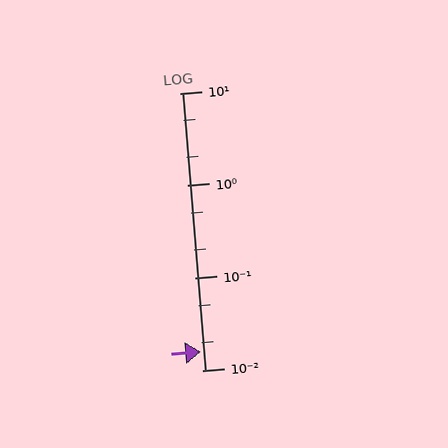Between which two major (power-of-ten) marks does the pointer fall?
The pointer is between 0.01 and 0.1.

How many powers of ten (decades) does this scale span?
The scale spans 3 decades, from 0.01 to 10.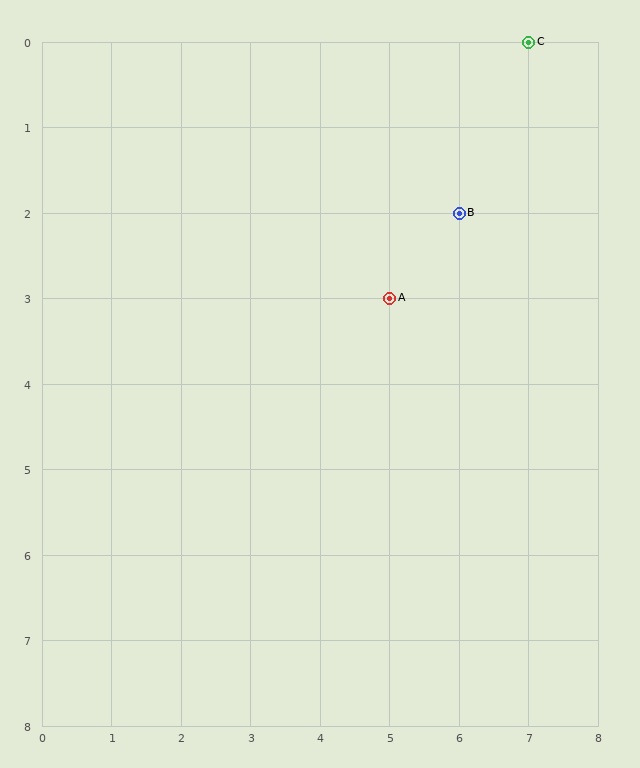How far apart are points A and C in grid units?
Points A and C are 2 columns and 3 rows apart (about 3.6 grid units diagonally).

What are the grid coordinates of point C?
Point C is at grid coordinates (7, 0).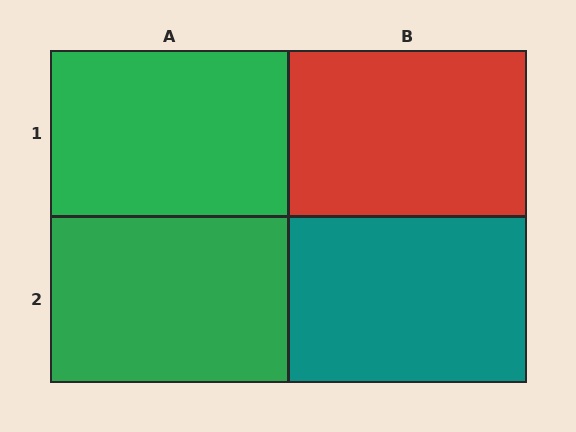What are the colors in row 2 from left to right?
Green, teal.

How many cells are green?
2 cells are green.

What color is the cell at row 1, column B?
Red.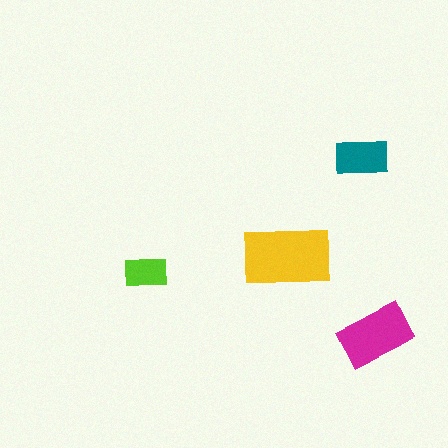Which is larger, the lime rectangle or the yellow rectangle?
The yellow one.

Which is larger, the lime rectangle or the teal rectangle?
The teal one.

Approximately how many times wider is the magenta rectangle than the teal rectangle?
About 1.5 times wider.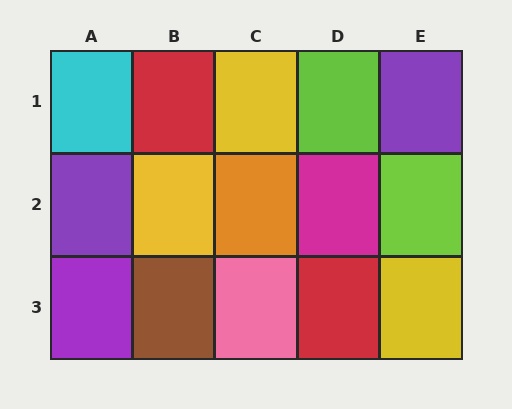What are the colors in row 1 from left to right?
Cyan, red, yellow, lime, purple.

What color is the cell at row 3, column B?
Brown.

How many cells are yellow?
3 cells are yellow.